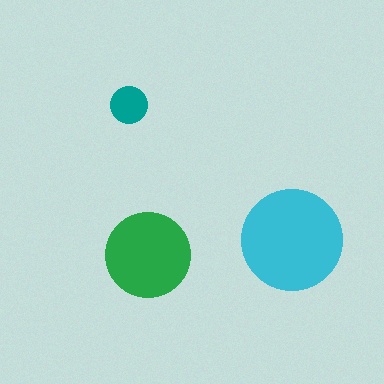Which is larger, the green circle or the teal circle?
The green one.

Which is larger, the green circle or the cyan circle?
The cyan one.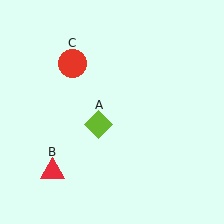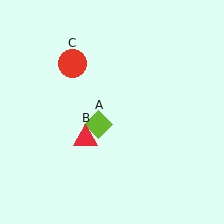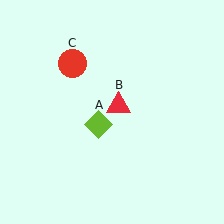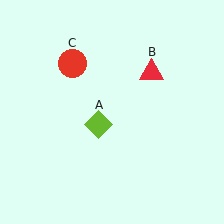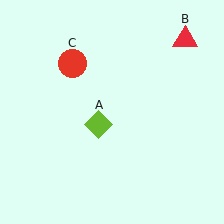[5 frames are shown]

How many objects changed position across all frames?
1 object changed position: red triangle (object B).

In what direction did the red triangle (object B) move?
The red triangle (object B) moved up and to the right.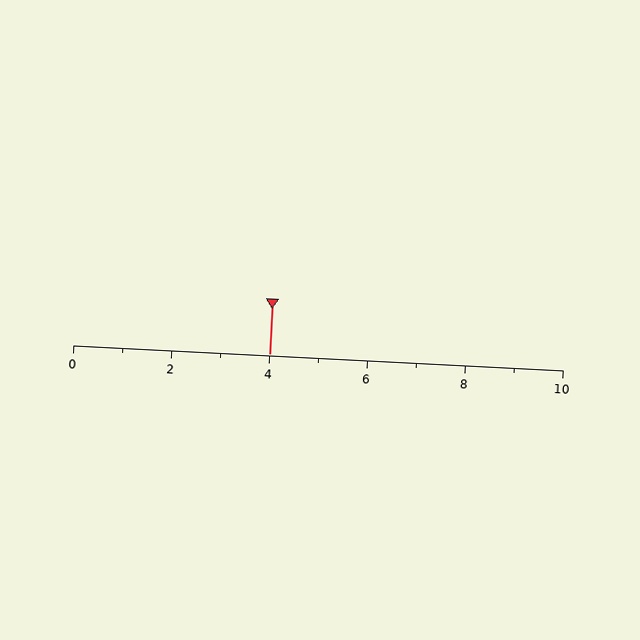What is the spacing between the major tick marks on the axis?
The major ticks are spaced 2 apart.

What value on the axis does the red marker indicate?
The marker indicates approximately 4.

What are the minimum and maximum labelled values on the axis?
The axis runs from 0 to 10.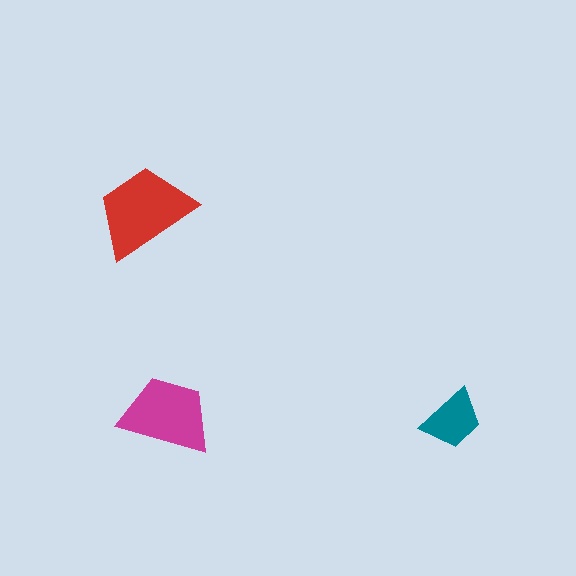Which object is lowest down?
The teal trapezoid is bottommost.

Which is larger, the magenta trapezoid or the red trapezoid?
The red one.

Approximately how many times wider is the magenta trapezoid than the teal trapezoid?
About 1.5 times wider.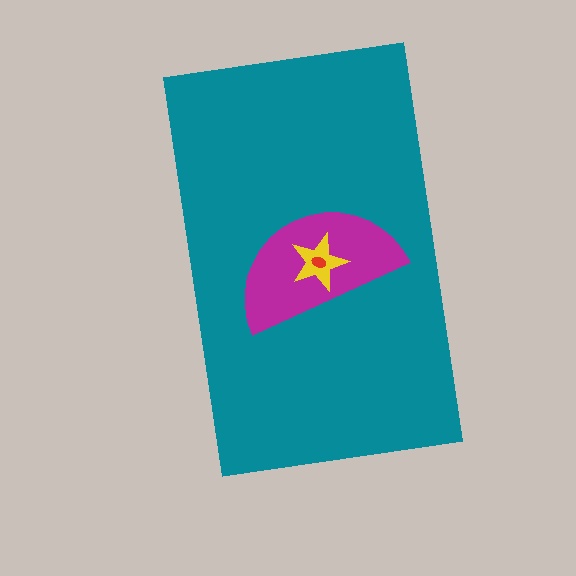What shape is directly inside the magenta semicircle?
The yellow star.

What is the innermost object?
The red ellipse.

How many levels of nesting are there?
4.